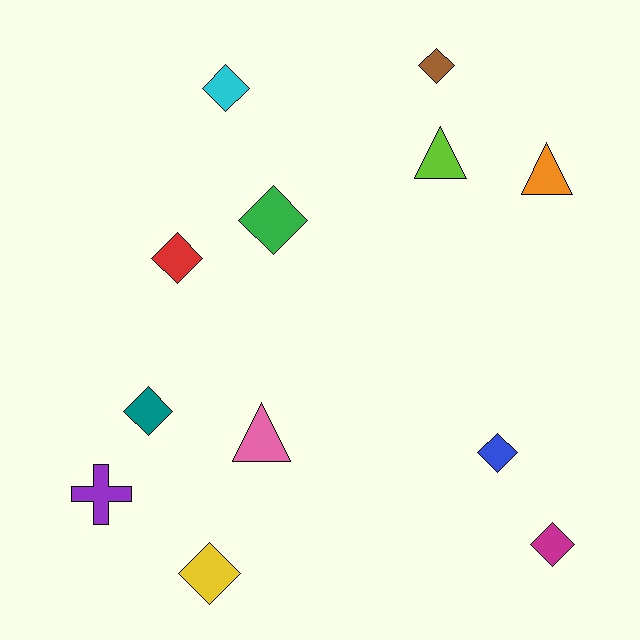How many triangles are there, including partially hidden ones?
There are 3 triangles.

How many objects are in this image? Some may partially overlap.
There are 12 objects.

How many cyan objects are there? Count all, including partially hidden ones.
There is 1 cyan object.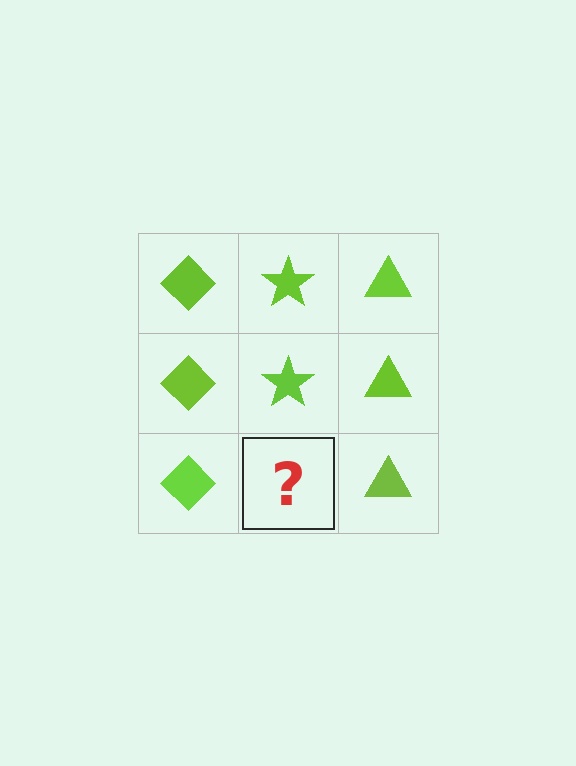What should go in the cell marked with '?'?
The missing cell should contain a lime star.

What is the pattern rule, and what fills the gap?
The rule is that each column has a consistent shape. The gap should be filled with a lime star.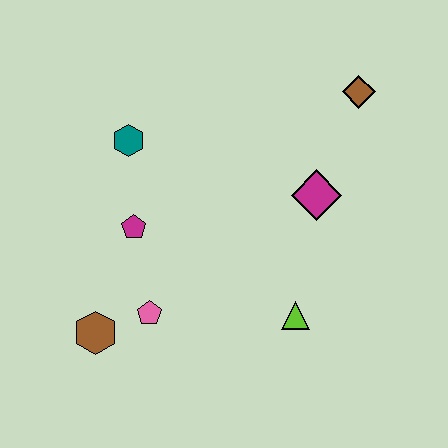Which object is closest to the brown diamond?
The magenta diamond is closest to the brown diamond.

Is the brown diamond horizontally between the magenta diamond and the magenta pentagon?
No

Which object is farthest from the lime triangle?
The teal hexagon is farthest from the lime triangle.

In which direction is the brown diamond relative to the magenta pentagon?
The brown diamond is to the right of the magenta pentagon.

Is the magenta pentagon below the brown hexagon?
No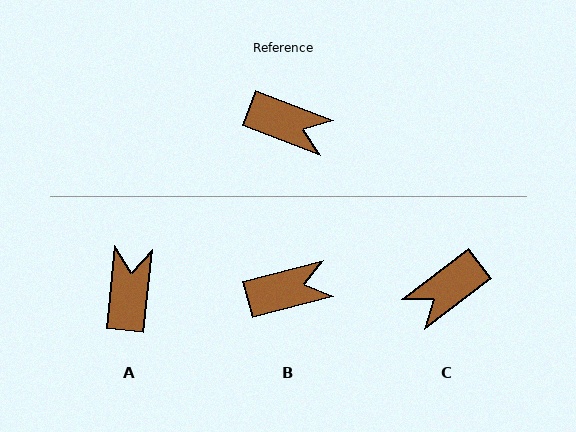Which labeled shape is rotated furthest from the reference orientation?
C, about 122 degrees away.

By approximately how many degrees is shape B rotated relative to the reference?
Approximately 35 degrees counter-clockwise.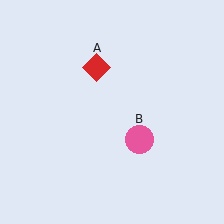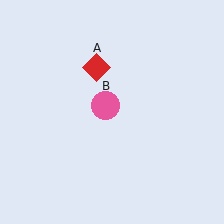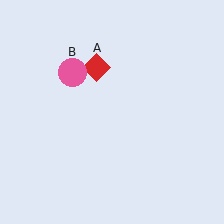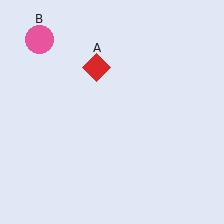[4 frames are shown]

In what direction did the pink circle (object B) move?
The pink circle (object B) moved up and to the left.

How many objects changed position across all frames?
1 object changed position: pink circle (object B).